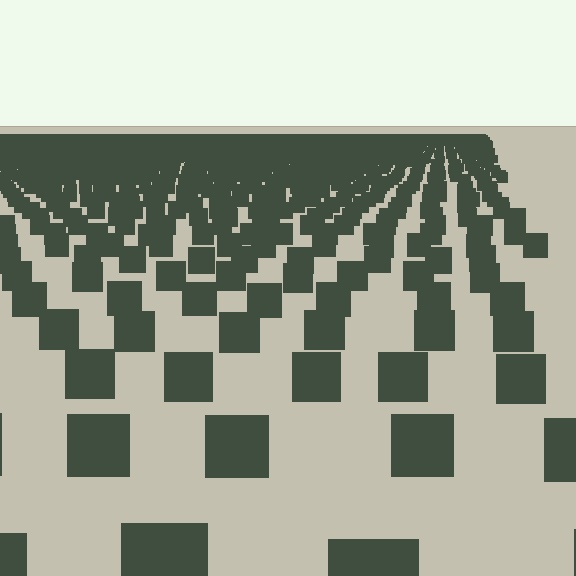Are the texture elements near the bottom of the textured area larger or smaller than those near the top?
Larger. Near the bottom, elements are closer to the viewer and appear at a bigger on-screen size.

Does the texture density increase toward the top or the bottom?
Density increases toward the top.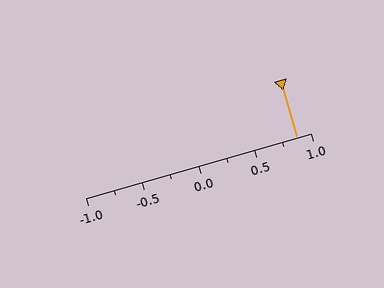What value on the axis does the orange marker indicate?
The marker indicates approximately 0.88.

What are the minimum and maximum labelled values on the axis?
The axis runs from -1.0 to 1.0.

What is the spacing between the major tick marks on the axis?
The major ticks are spaced 0.5 apart.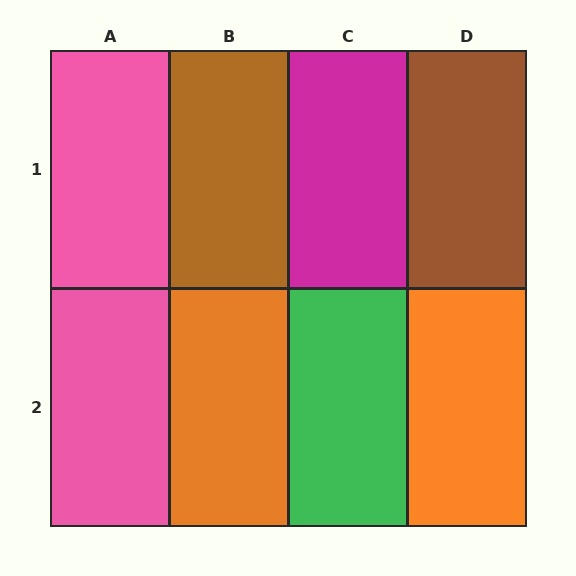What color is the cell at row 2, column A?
Pink.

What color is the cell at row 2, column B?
Orange.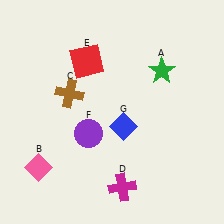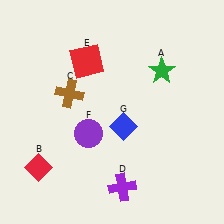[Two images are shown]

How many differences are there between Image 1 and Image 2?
There are 2 differences between the two images.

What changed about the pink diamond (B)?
In Image 1, B is pink. In Image 2, it changed to red.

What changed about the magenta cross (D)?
In Image 1, D is magenta. In Image 2, it changed to purple.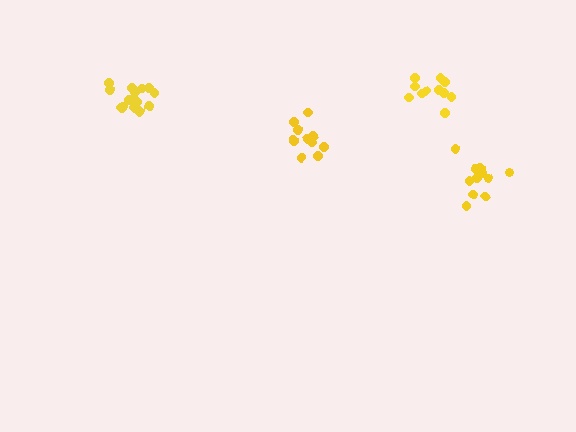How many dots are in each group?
Group 1: 16 dots, Group 2: 11 dots, Group 3: 11 dots, Group 4: 11 dots (49 total).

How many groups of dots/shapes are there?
There are 4 groups.